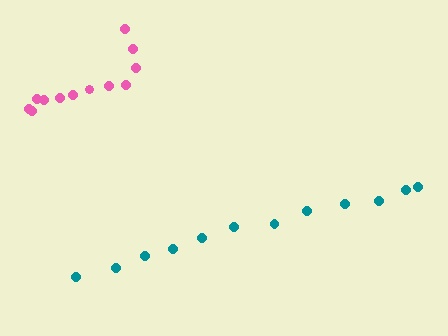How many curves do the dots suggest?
There are 2 distinct paths.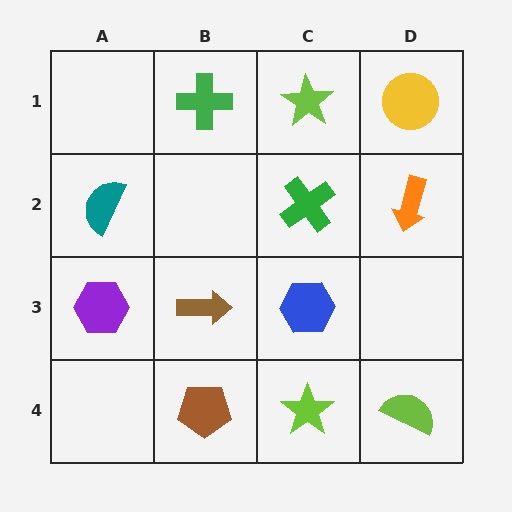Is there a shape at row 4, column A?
No, that cell is empty.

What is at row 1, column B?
A green cross.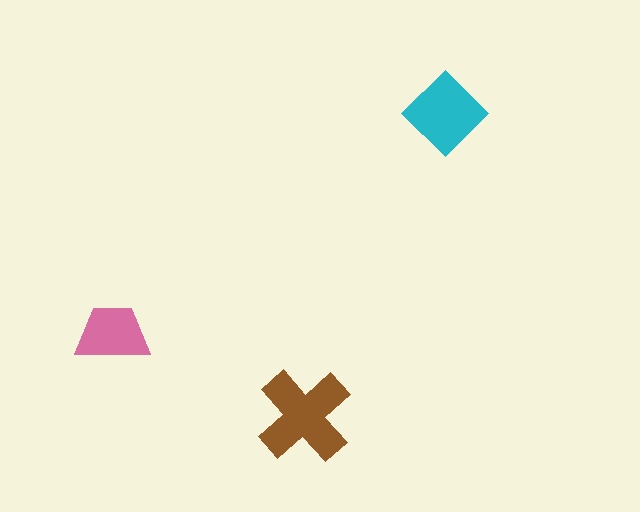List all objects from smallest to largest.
The pink trapezoid, the cyan diamond, the brown cross.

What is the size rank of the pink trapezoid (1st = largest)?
3rd.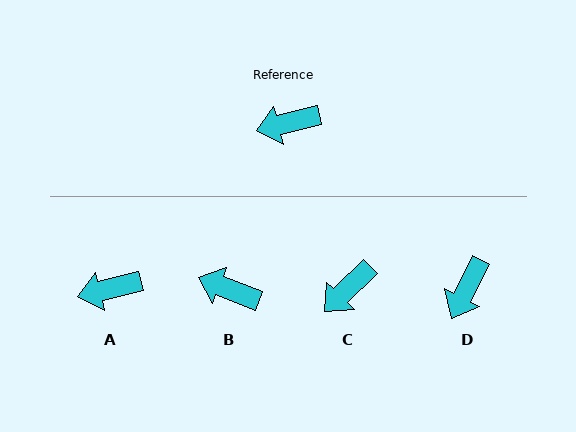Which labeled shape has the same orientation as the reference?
A.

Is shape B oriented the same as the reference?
No, it is off by about 35 degrees.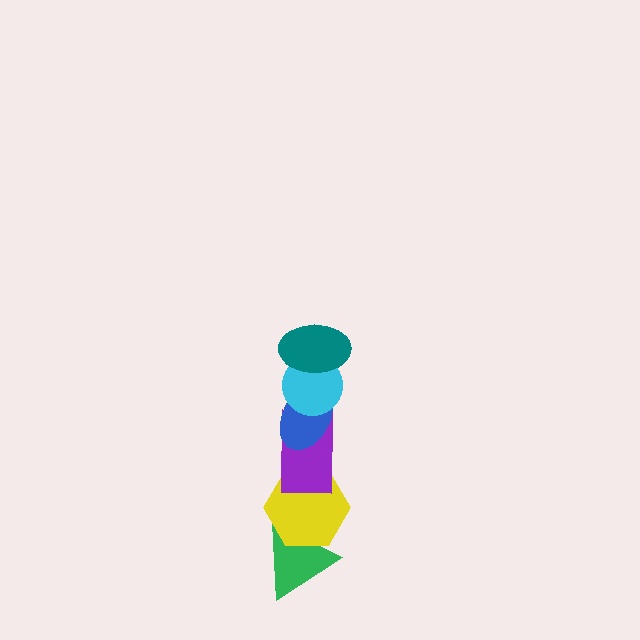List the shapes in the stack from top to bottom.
From top to bottom: the teal ellipse, the cyan circle, the blue ellipse, the purple rectangle, the yellow hexagon, the green triangle.